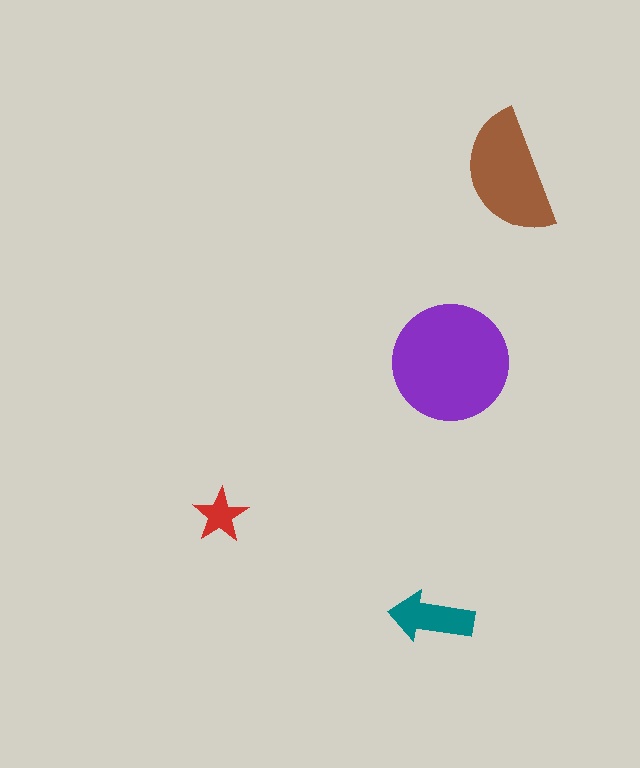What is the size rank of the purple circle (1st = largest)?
1st.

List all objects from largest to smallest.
The purple circle, the brown semicircle, the teal arrow, the red star.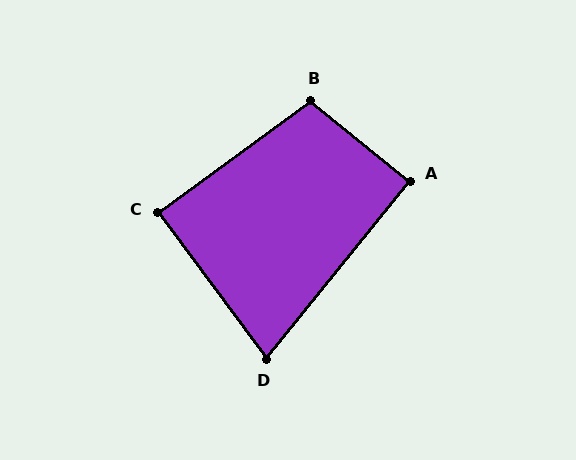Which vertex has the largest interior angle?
B, at approximately 105 degrees.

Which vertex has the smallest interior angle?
D, at approximately 75 degrees.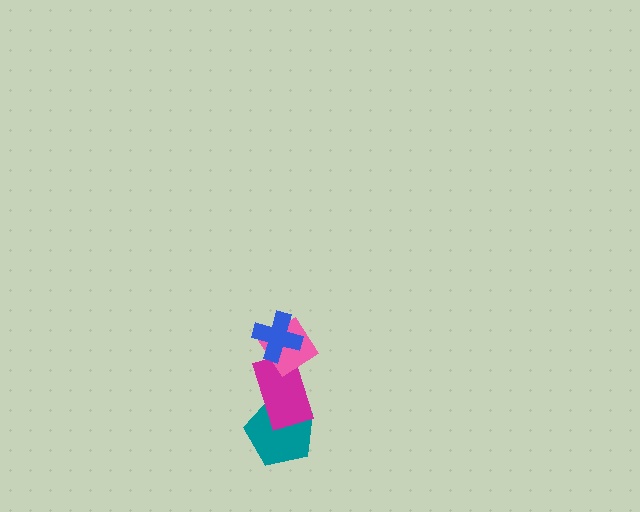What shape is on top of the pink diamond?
The blue cross is on top of the pink diamond.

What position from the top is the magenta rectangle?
The magenta rectangle is 3rd from the top.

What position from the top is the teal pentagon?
The teal pentagon is 4th from the top.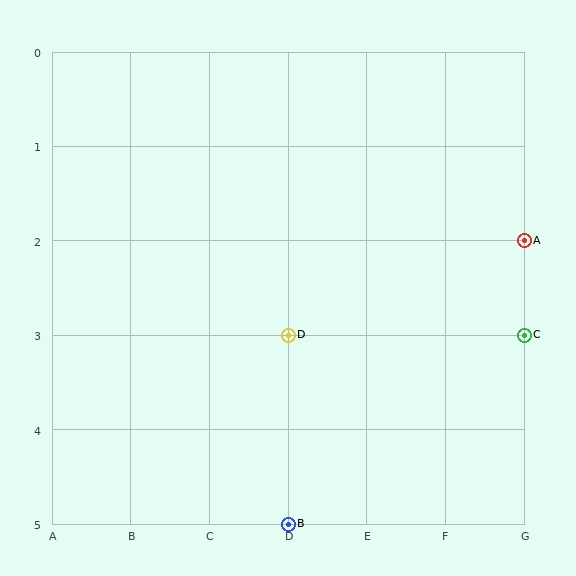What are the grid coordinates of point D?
Point D is at grid coordinates (D, 3).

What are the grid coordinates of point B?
Point B is at grid coordinates (D, 5).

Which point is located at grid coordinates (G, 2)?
Point A is at (G, 2).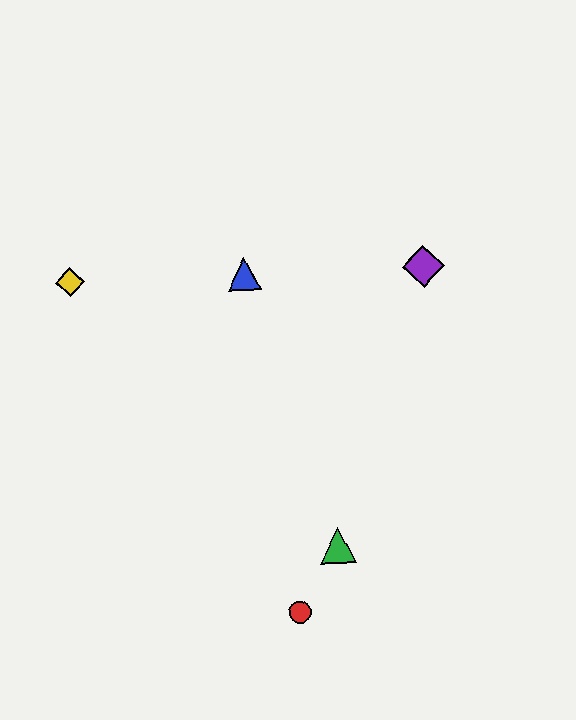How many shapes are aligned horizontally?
3 shapes (the blue triangle, the yellow diamond, the purple diamond) are aligned horizontally.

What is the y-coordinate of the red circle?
The red circle is at y≈612.